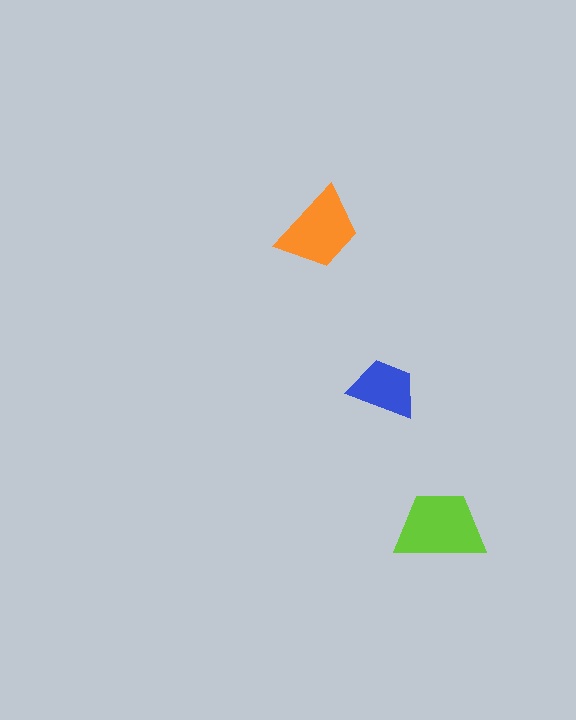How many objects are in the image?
There are 3 objects in the image.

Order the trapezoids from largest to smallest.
the lime one, the orange one, the blue one.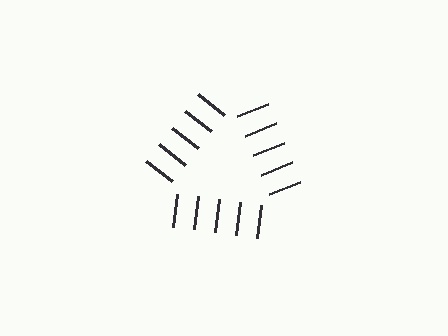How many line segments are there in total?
15 — 5 along each of the 3 edges.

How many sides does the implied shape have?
3 sides — the line-ends trace a triangle.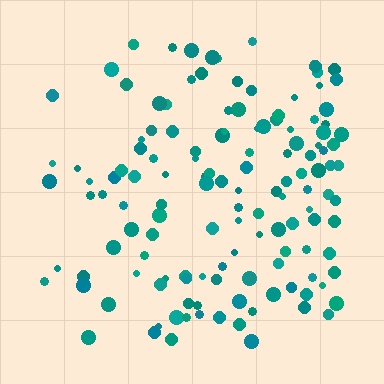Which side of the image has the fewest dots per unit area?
The left.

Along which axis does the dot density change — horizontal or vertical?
Horizontal.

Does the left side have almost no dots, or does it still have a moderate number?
Still a moderate number, just noticeably fewer than the right.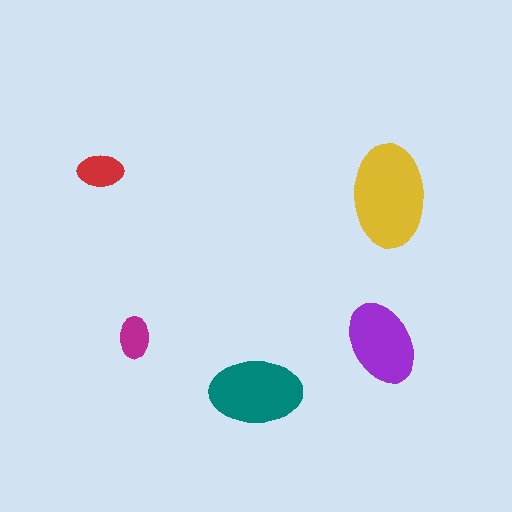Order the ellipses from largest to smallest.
the yellow one, the teal one, the purple one, the red one, the magenta one.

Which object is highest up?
The red ellipse is topmost.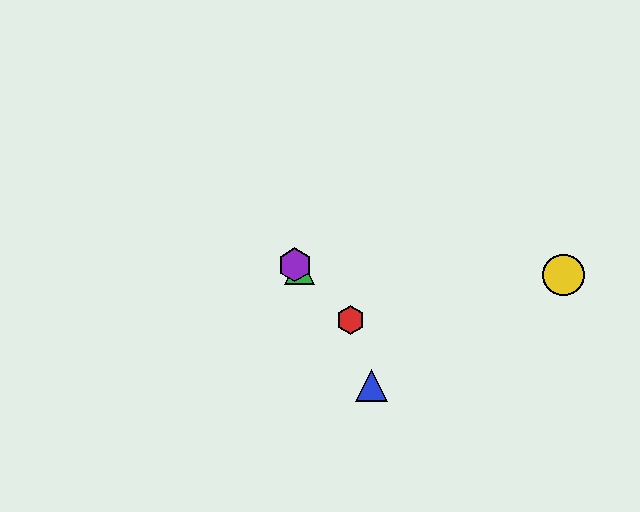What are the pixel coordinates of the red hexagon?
The red hexagon is at (351, 320).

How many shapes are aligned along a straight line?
3 shapes (the red hexagon, the green triangle, the purple hexagon) are aligned along a straight line.